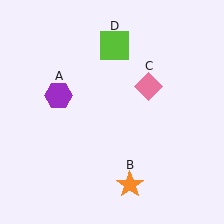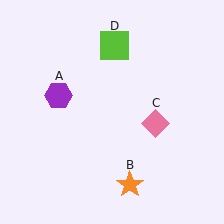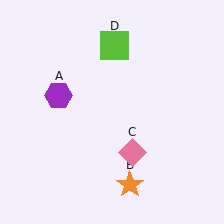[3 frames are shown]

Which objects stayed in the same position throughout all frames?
Purple hexagon (object A) and orange star (object B) and lime square (object D) remained stationary.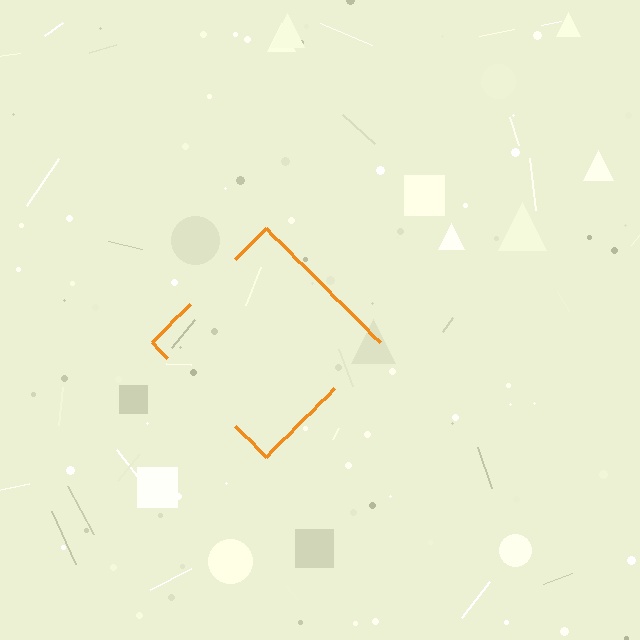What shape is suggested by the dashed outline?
The dashed outline suggests a diamond.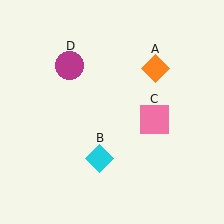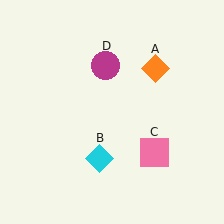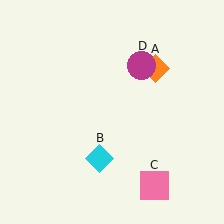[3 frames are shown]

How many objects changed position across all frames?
2 objects changed position: pink square (object C), magenta circle (object D).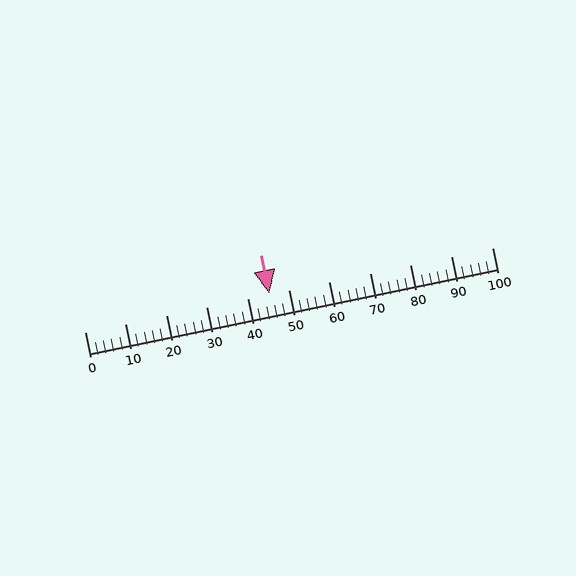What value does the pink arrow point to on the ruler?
The pink arrow points to approximately 45.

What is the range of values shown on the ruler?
The ruler shows values from 0 to 100.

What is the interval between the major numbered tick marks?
The major tick marks are spaced 10 units apart.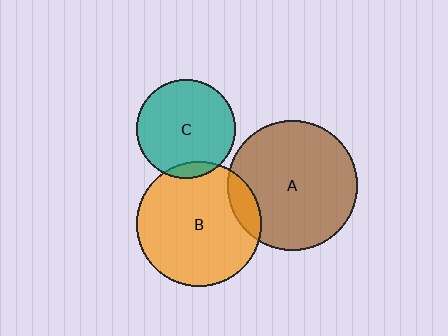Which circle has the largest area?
Circle A (brown).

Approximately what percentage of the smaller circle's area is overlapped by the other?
Approximately 10%.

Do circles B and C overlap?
Yes.